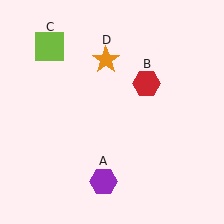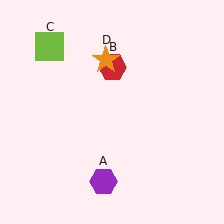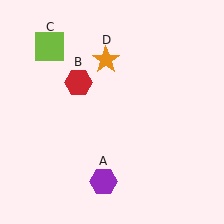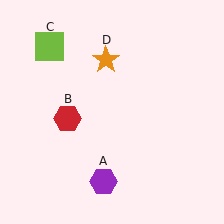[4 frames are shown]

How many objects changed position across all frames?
1 object changed position: red hexagon (object B).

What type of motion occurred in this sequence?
The red hexagon (object B) rotated counterclockwise around the center of the scene.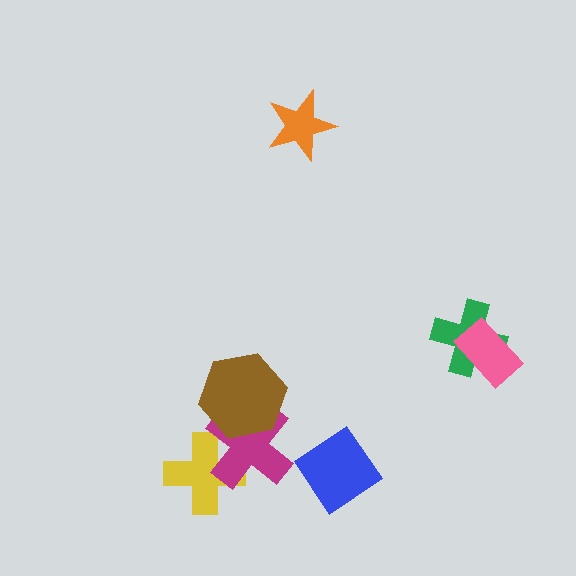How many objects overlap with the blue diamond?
0 objects overlap with the blue diamond.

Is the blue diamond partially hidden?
No, no other shape covers it.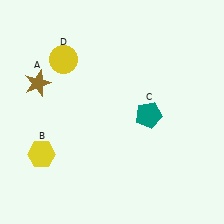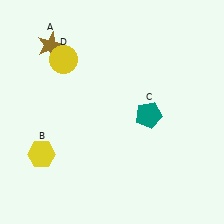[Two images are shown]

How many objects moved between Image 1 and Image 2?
1 object moved between the two images.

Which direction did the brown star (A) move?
The brown star (A) moved up.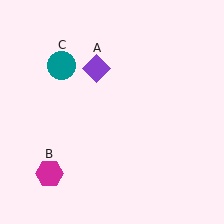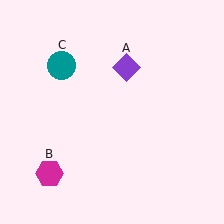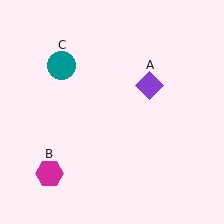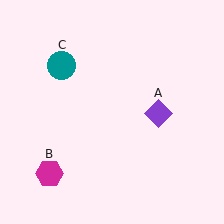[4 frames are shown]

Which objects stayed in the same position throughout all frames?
Magenta hexagon (object B) and teal circle (object C) remained stationary.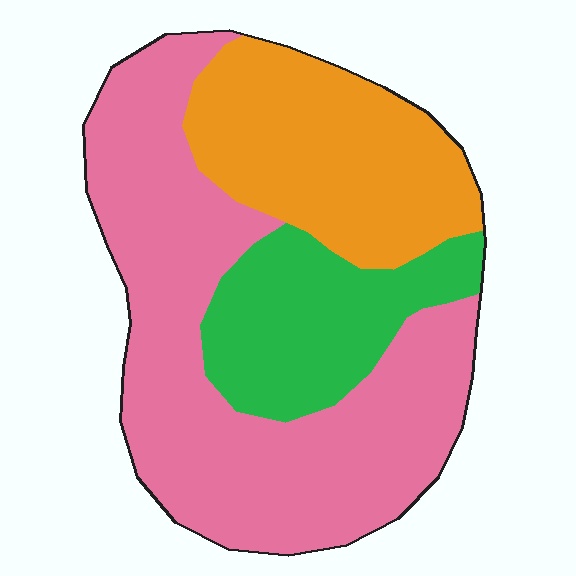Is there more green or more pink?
Pink.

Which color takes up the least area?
Green, at roughly 20%.